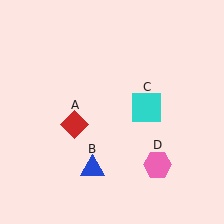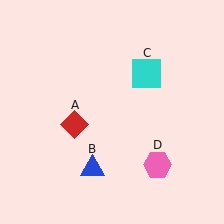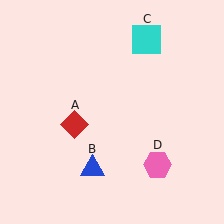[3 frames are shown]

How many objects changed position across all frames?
1 object changed position: cyan square (object C).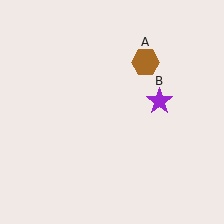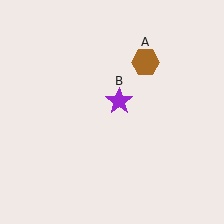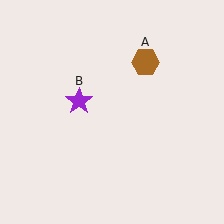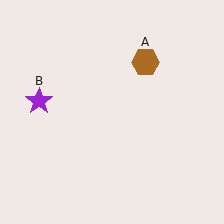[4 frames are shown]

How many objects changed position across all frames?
1 object changed position: purple star (object B).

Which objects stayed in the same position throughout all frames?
Brown hexagon (object A) remained stationary.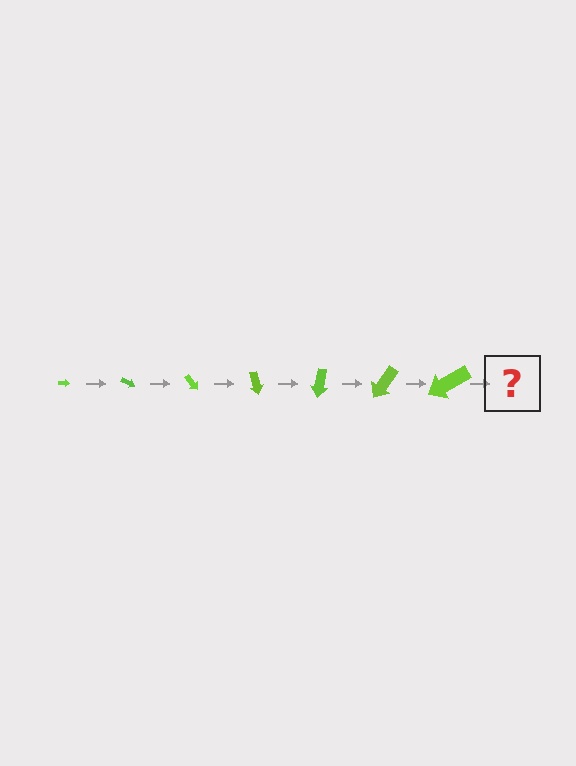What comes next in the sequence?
The next element should be an arrow, larger than the previous one and rotated 175 degrees from the start.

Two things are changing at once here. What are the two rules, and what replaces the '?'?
The two rules are that the arrow grows larger each step and it rotates 25 degrees each step. The '?' should be an arrow, larger than the previous one and rotated 175 degrees from the start.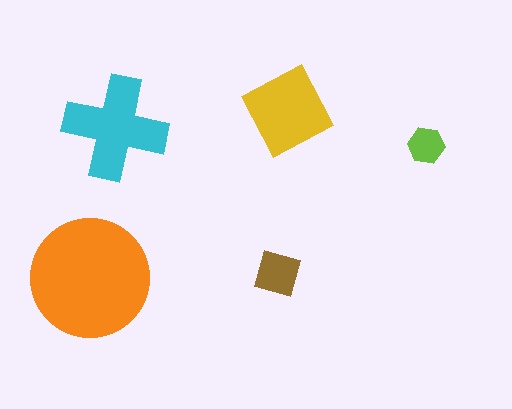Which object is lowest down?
The orange circle is bottommost.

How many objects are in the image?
There are 5 objects in the image.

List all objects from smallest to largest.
The lime hexagon, the brown diamond, the yellow square, the cyan cross, the orange circle.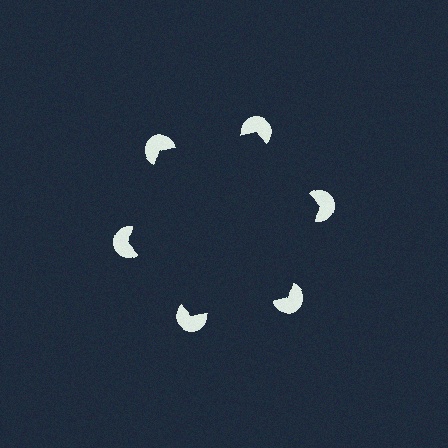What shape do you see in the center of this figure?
An illusory hexagon — its edges are inferred from the aligned wedge cuts in the pac-man discs, not physically drawn.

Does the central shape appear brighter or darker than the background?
It typically appears slightly darker than the background, even though no actual brightness change is drawn.